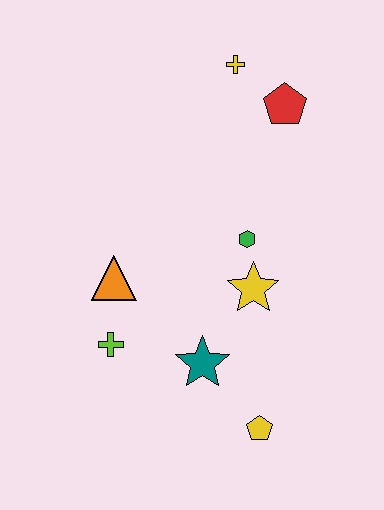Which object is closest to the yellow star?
The green hexagon is closest to the yellow star.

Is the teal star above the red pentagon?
No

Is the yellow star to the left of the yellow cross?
No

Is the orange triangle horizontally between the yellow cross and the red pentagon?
No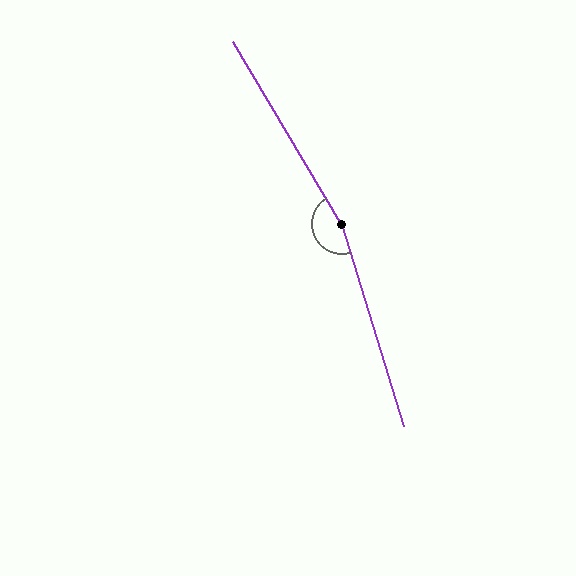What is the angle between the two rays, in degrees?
Approximately 166 degrees.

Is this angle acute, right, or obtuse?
It is obtuse.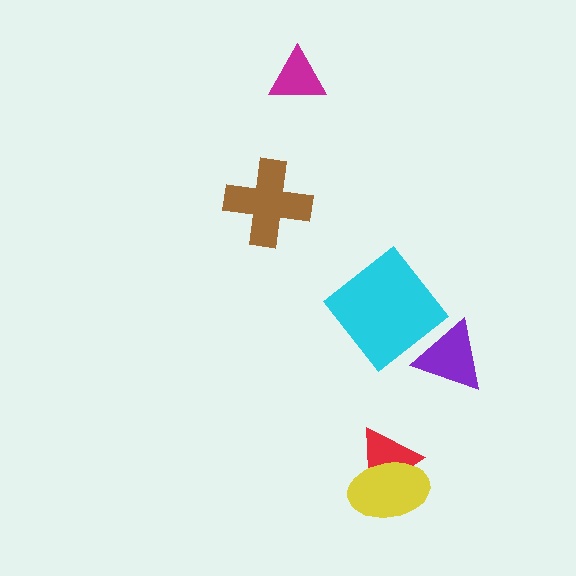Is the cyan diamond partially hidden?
No, no other shape covers it.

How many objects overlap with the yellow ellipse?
1 object overlaps with the yellow ellipse.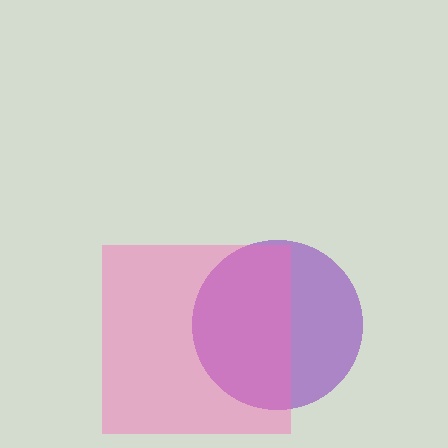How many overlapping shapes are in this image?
There are 2 overlapping shapes in the image.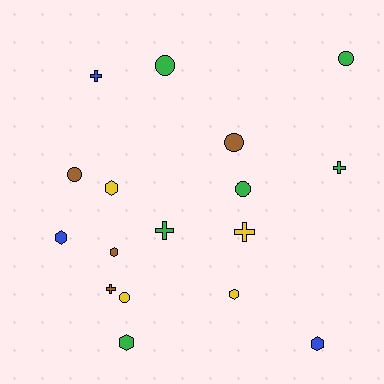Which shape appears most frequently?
Circle, with 6 objects.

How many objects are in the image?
There are 17 objects.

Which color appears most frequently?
Green, with 6 objects.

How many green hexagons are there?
There is 1 green hexagon.